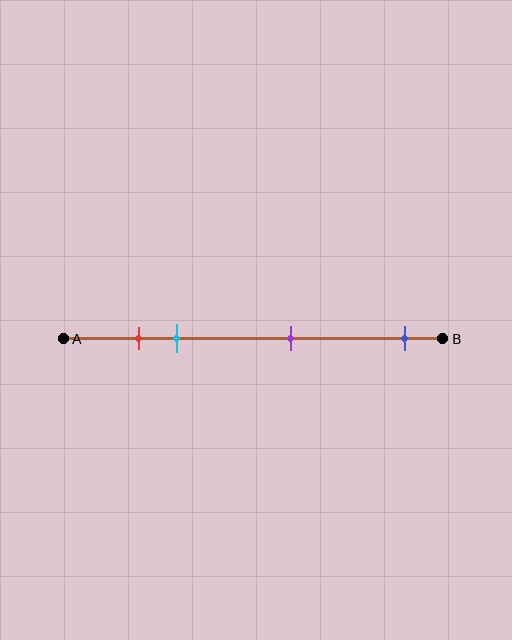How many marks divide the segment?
There are 4 marks dividing the segment.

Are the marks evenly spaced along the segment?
No, the marks are not evenly spaced.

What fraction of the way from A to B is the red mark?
The red mark is approximately 20% (0.2) of the way from A to B.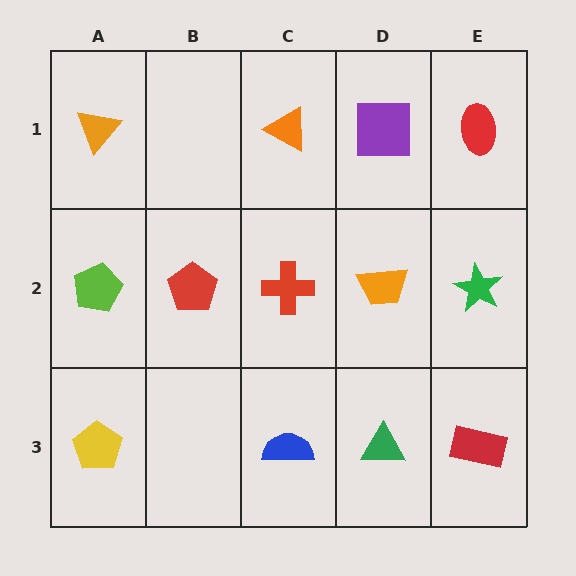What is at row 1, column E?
A red ellipse.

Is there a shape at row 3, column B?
No, that cell is empty.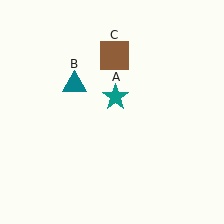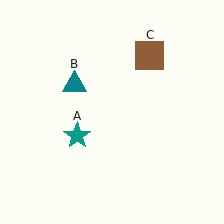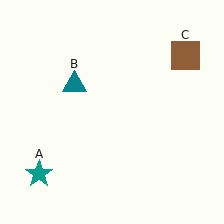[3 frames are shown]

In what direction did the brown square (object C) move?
The brown square (object C) moved right.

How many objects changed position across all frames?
2 objects changed position: teal star (object A), brown square (object C).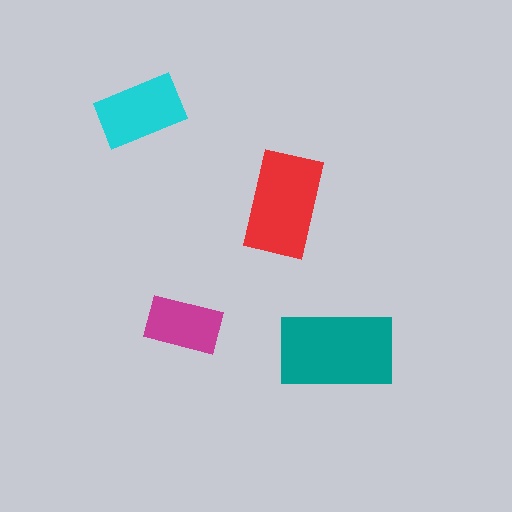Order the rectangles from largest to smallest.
the teal one, the red one, the cyan one, the magenta one.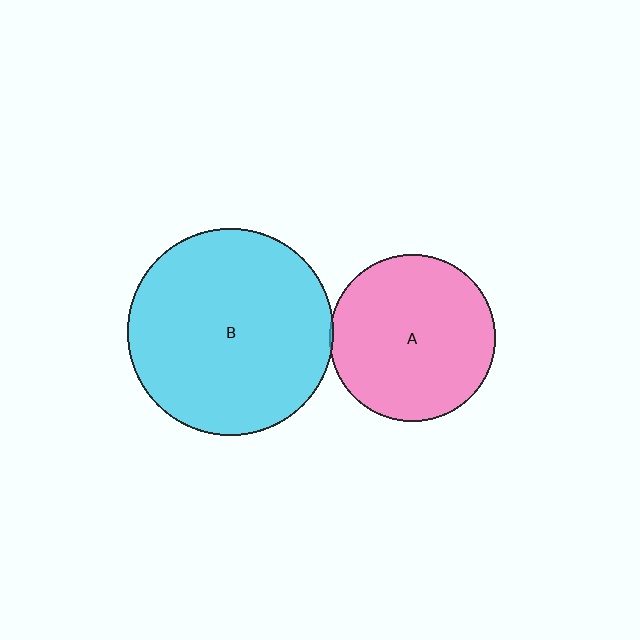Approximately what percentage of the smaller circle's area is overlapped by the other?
Approximately 5%.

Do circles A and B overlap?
Yes.